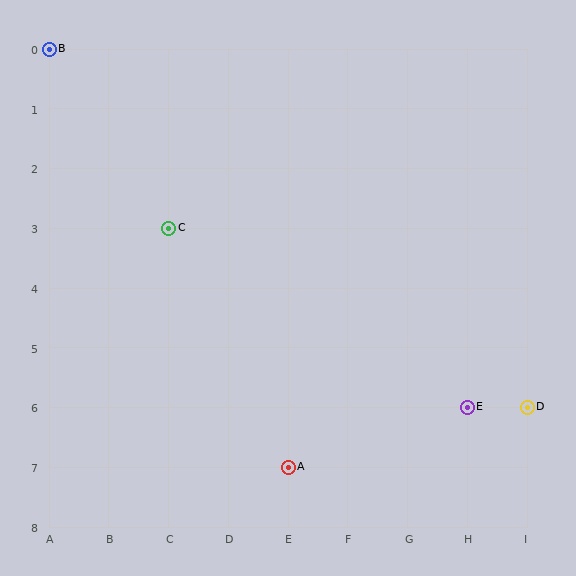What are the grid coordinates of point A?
Point A is at grid coordinates (E, 7).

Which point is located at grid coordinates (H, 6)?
Point E is at (H, 6).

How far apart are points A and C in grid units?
Points A and C are 2 columns and 4 rows apart (about 4.5 grid units diagonally).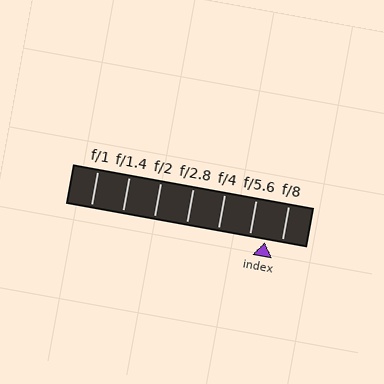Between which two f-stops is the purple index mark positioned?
The index mark is between f/5.6 and f/8.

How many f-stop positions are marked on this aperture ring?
There are 7 f-stop positions marked.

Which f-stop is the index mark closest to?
The index mark is closest to f/5.6.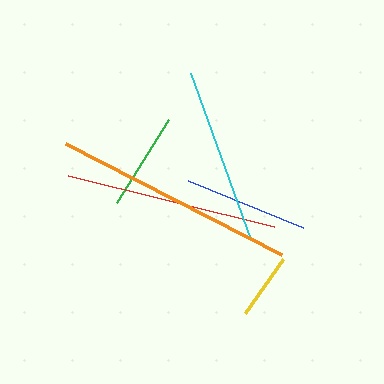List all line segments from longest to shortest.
From longest to shortest: orange, red, cyan, blue, green, yellow.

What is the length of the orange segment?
The orange segment is approximately 242 pixels long.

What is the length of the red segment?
The red segment is approximately 212 pixels long.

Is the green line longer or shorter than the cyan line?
The cyan line is longer than the green line.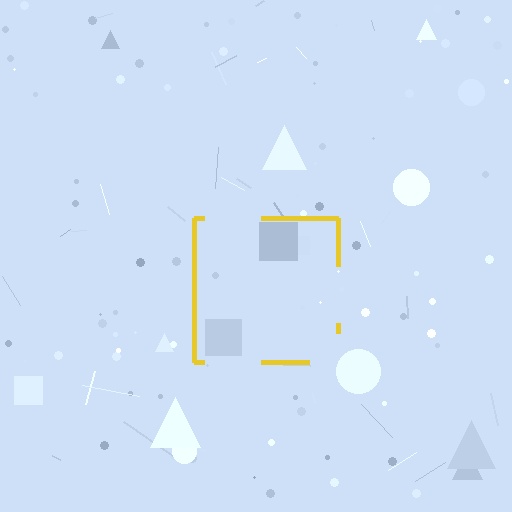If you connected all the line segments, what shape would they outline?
They would outline a square.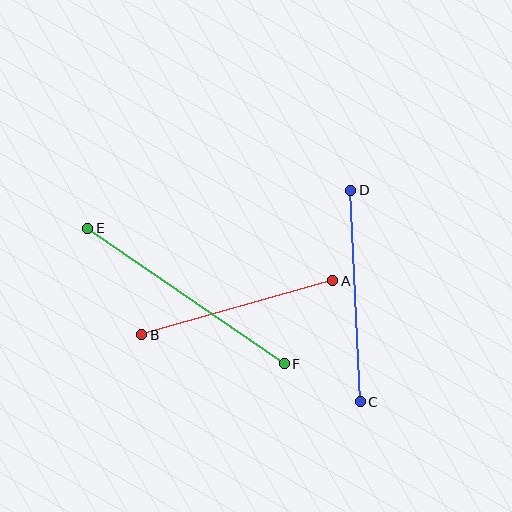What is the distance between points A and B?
The distance is approximately 198 pixels.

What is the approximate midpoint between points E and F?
The midpoint is at approximately (186, 296) pixels.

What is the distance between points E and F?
The distance is approximately 239 pixels.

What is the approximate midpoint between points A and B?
The midpoint is at approximately (237, 308) pixels.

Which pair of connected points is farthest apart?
Points E and F are farthest apart.